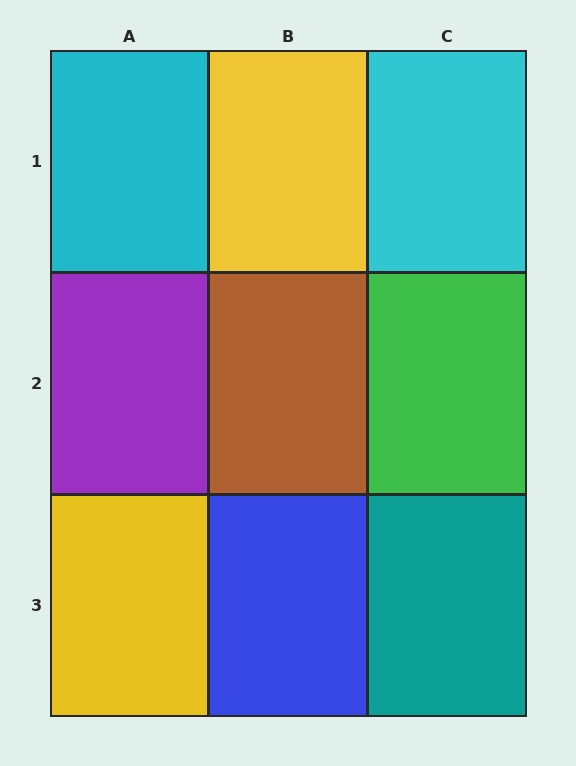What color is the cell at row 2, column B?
Brown.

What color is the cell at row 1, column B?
Yellow.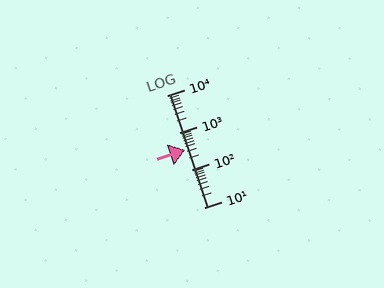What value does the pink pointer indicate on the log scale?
The pointer indicates approximately 350.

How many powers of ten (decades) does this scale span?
The scale spans 3 decades, from 10 to 10000.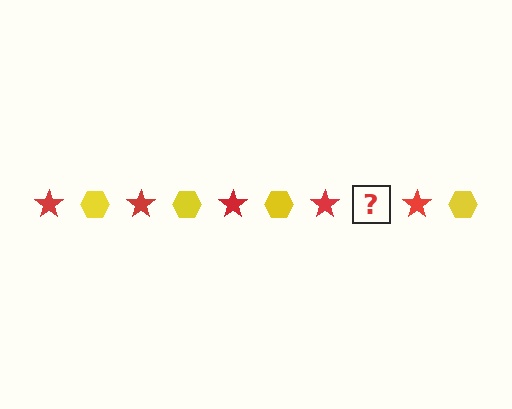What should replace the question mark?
The question mark should be replaced with a yellow hexagon.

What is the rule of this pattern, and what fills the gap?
The rule is that the pattern alternates between red star and yellow hexagon. The gap should be filled with a yellow hexagon.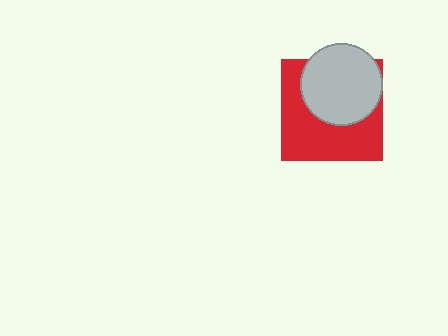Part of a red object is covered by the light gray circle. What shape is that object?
It is a square.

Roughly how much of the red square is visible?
About half of it is visible (roughly 55%).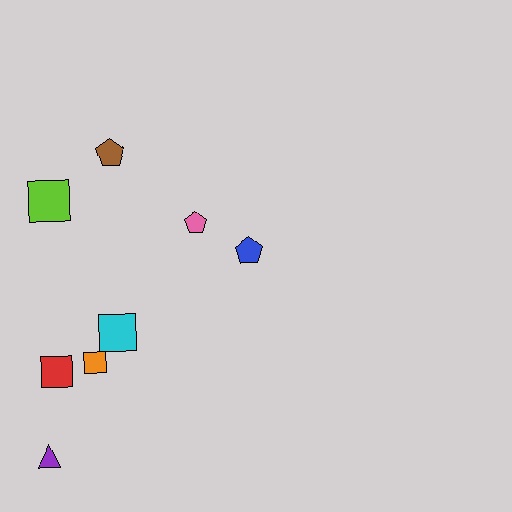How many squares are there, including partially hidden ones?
There are 4 squares.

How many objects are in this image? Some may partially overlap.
There are 8 objects.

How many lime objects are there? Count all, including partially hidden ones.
There is 1 lime object.